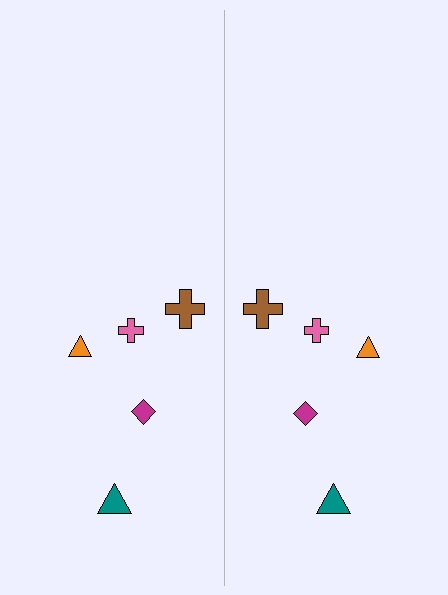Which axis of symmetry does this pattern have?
The pattern has a vertical axis of symmetry running through the center of the image.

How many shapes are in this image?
There are 10 shapes in this image.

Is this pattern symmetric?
Yes, this pattern has bilateral (reflection) symmetry.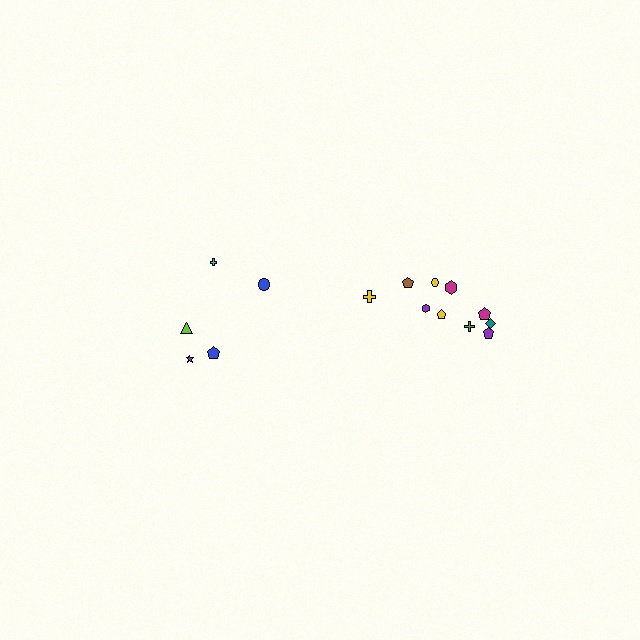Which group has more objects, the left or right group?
The right group.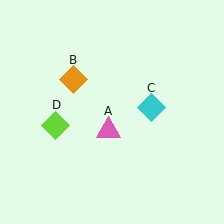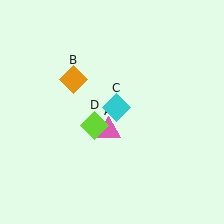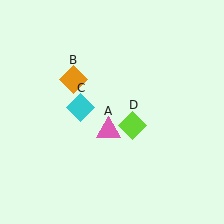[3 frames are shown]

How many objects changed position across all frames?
2 objects changed position: cyan diamond (object C), lime diamond (object D).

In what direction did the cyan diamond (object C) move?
The cyan diamond (object C) moved left.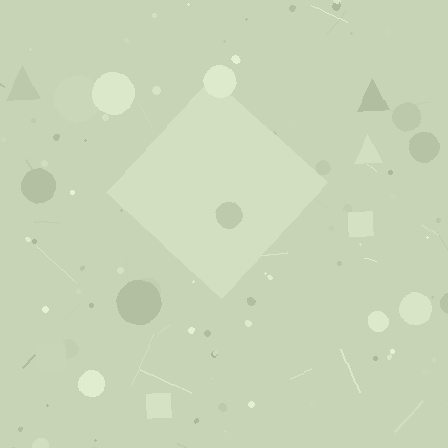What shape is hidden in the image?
A diamond is hidden in the image.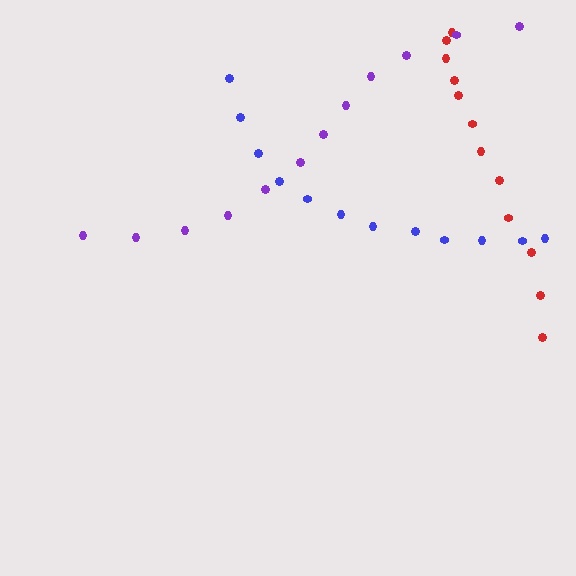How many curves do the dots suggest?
There are 3 distinct paths.